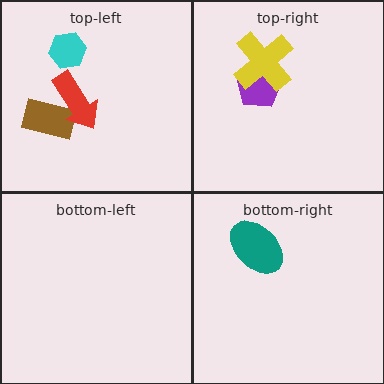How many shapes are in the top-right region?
2.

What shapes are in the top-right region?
The purple pentagon, the yellow cross.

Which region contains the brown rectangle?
The top-left region.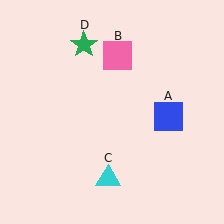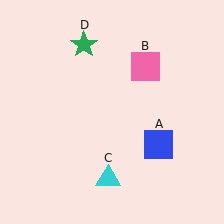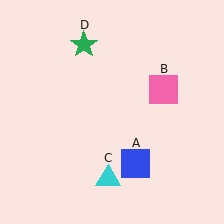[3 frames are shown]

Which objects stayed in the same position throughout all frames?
Cyan triangle (object C) and green star (object D) remained stationary.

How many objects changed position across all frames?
2 objects changed position: blue square (object A), pink square (object B).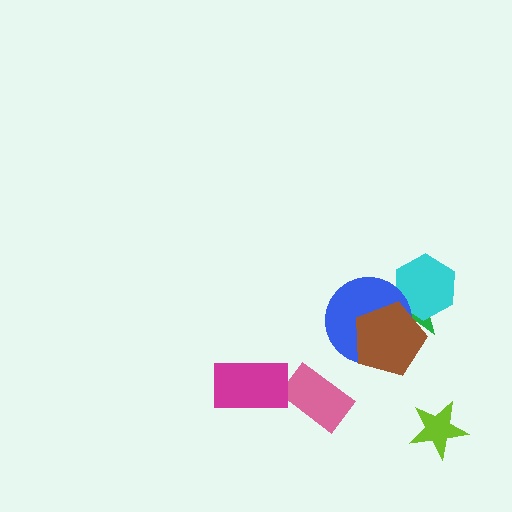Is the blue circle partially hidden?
Yes, it is partially covered by another shape.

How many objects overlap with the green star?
3 objects overlap with the green star.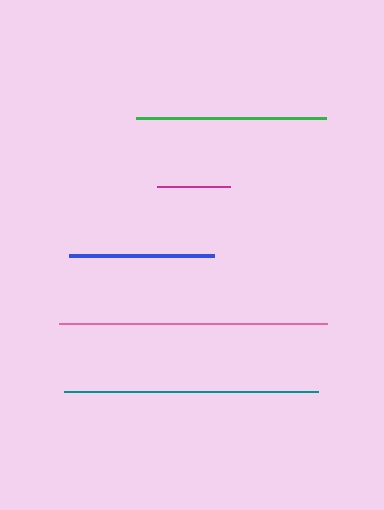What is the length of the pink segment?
The pink segment is approximately 268 pixels long.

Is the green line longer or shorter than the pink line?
The pink line is longer than the green line.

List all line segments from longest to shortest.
From longest to shortest: pink, teal, green, blue, magenta.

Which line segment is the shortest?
The magenta line is the shortest at approximately 73 pixels.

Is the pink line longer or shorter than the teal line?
The pink line is longer than the teal line.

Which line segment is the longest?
The pink line is the longest at approximately 268 pixels.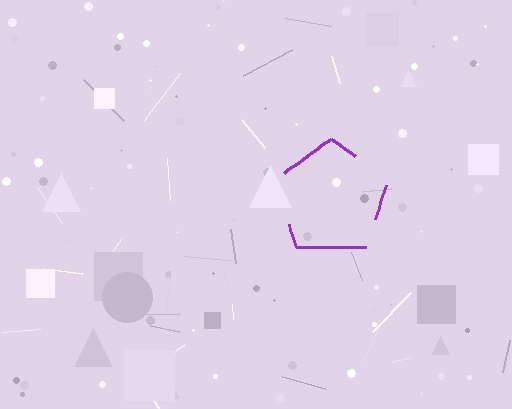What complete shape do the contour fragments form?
The contour fragments form a pentagon.